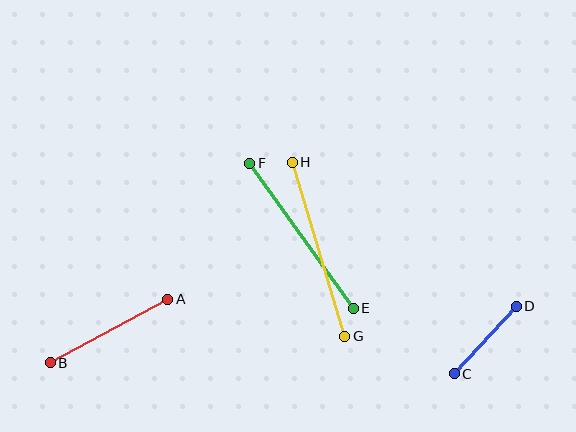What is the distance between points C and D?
The distance is approximately 92 pixels.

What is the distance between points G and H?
The distance is approximately 181 pixels.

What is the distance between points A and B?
The distance is approximately 133 pixels.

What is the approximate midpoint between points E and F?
The midpoint is at approximately (301, 236) pixels.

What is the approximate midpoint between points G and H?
The midpoint is at approximately (318, 249) pixels.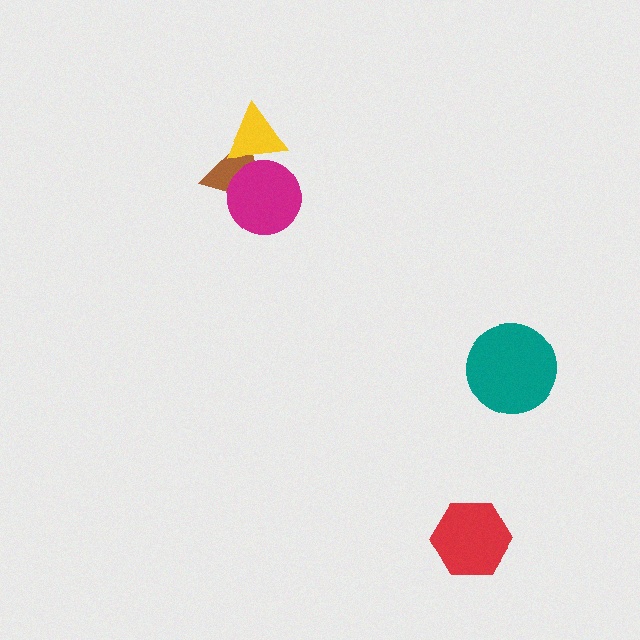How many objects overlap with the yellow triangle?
2 objects overlap with the yellow triangle.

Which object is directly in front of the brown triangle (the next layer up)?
The yellow triangle is directly in front of the brown triangle.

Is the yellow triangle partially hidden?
Yes, it is partially covered by another shape.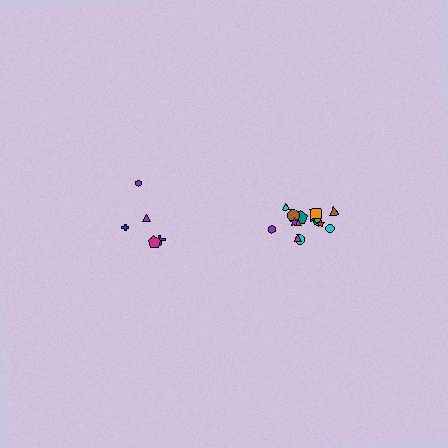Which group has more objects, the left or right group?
The right group.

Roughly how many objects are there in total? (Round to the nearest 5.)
Roughly 20 objects in total.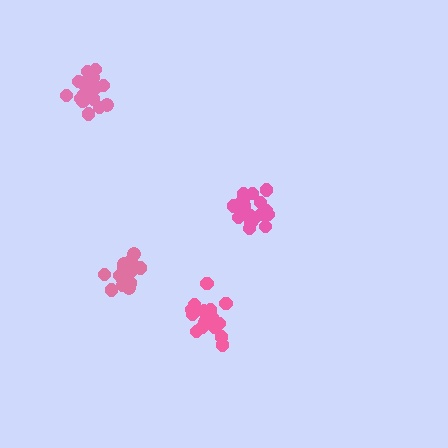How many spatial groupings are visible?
There are 4 spatial groupings.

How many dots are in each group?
Group 1: 18 dots, Group 2: 20 dots, Group 3: 16 dots, Group 4: 19 dots (73 total).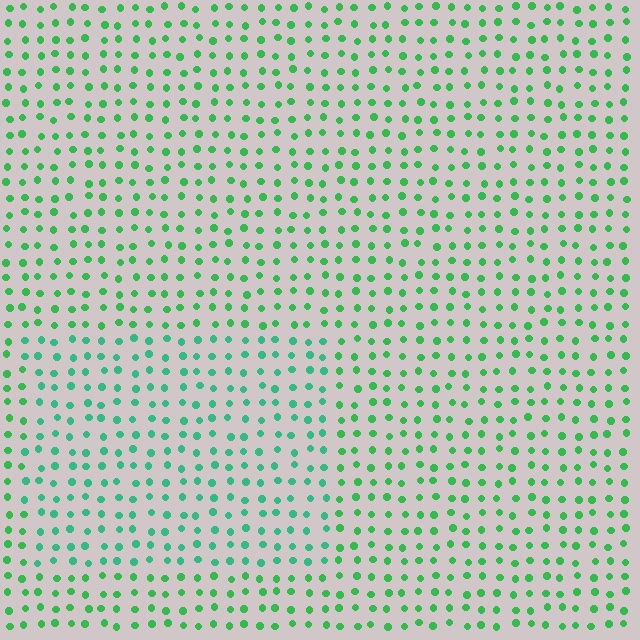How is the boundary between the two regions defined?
The boundary is defined purely by a slight shift in hue (about 24 degrees). Spacing, size, and orientation are identical on both sides.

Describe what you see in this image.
The image is filled with small green elements in a uniform arrangement. A rectangle-shaped region is visible where the elements are tinted to a slightly different hue, forming a subtle color boundary.